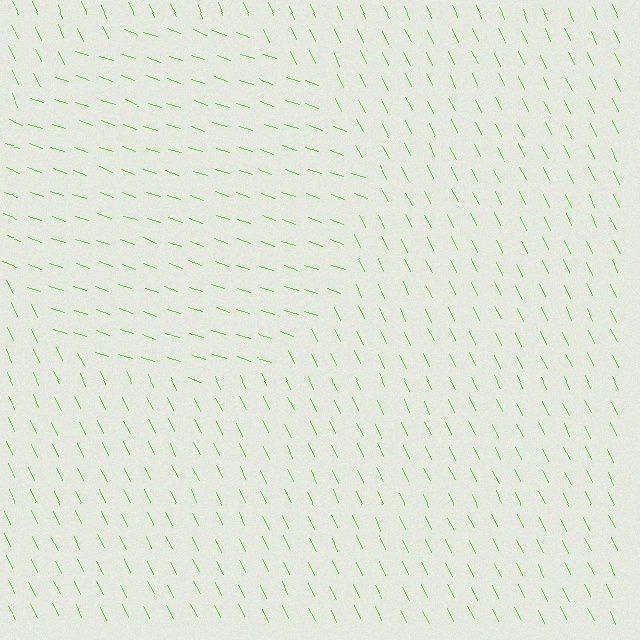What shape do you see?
I see a circle.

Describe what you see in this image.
The image is filled with small lime line segments. A circle region in the image has lines oriented differently from the surrounding lines, creating a visible texture boundary.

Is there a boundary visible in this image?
Yes, there is a texture boundary formed by a change in line orientation.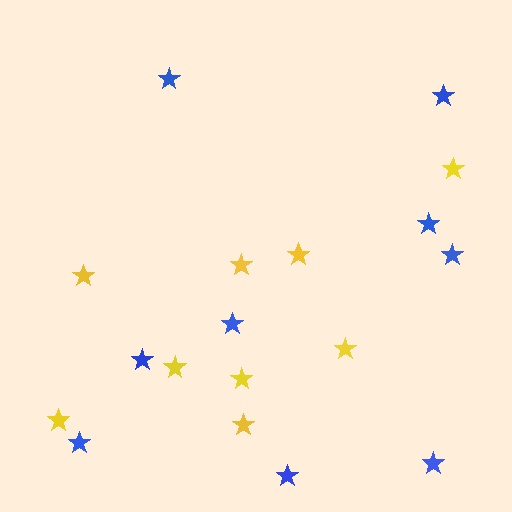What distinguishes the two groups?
There are 2 groups: one group of yellow stars (9) and one group of blue stars (9).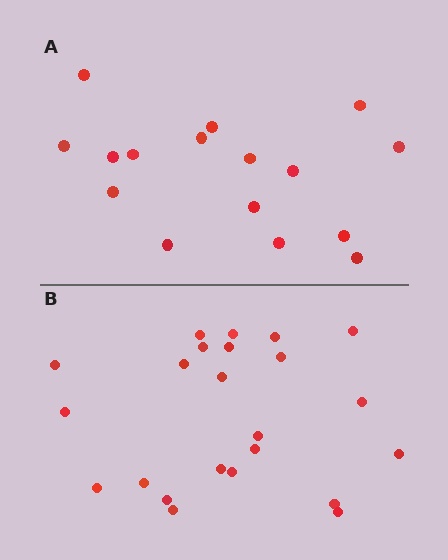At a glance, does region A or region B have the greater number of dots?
Region B (the bottom region) has more dots.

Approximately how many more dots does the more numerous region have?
Region B has roughly 8 or so more dots than region A.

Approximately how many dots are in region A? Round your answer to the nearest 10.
About 20 dots. (The exact count is 16, which rounds to 20.)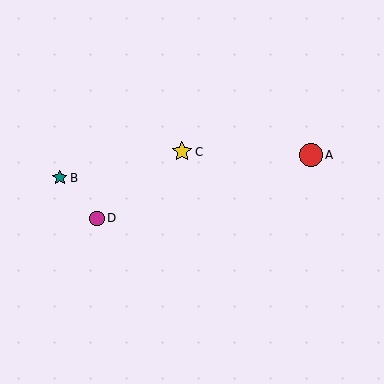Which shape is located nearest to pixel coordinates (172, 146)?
The yellow star (labeled C) at (182, 152) is nearest to that location.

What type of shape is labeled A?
Shape A is a red circle.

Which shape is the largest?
The red circle (labeled A) is the largest.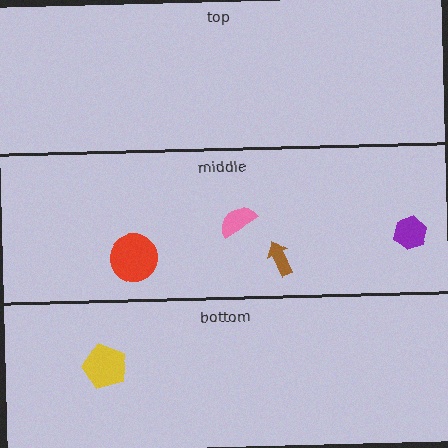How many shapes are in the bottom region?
1.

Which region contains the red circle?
The middle region.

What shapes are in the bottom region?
The yellow pentagon.